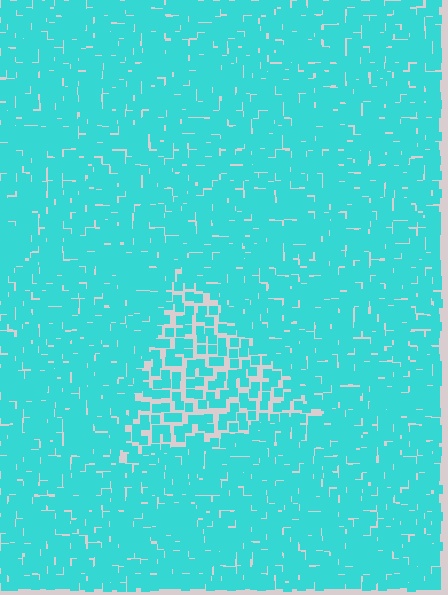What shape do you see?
I see a triangle.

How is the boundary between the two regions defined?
The boundary is defined by a change in element density (approximately 1.9x ratio). All elements are the same color, size, and shape.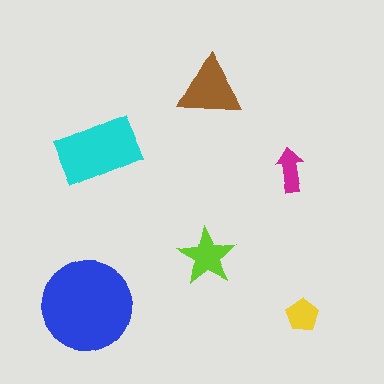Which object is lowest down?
The blue circle is bottommost.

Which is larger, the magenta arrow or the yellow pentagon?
The yellow pentagon.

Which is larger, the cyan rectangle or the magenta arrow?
The cyan rectangle.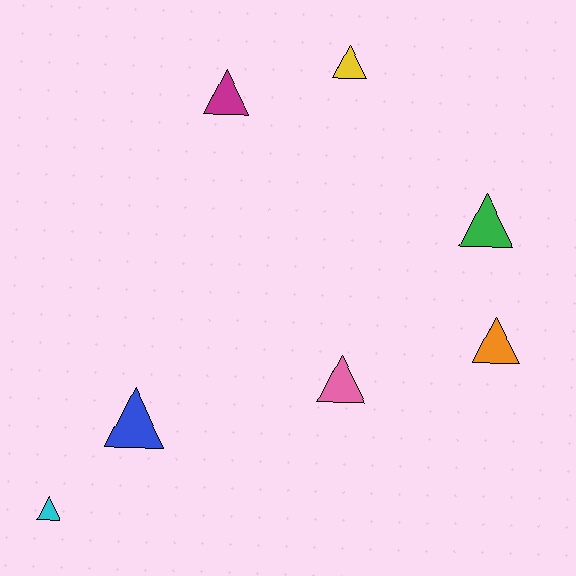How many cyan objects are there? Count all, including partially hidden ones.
There is 1 cyan object.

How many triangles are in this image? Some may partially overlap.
There are 7 triangles.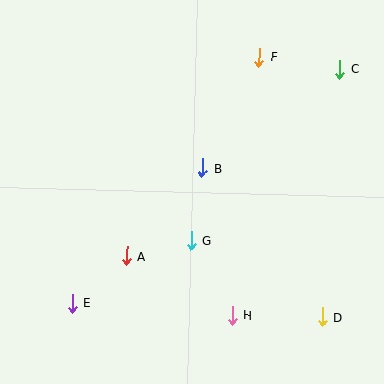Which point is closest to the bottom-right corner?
Point D is closest to the bottom-right corner.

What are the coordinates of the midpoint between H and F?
The midpoint between H and F is at (246, 186).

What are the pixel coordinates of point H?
Point H is at (232, 315).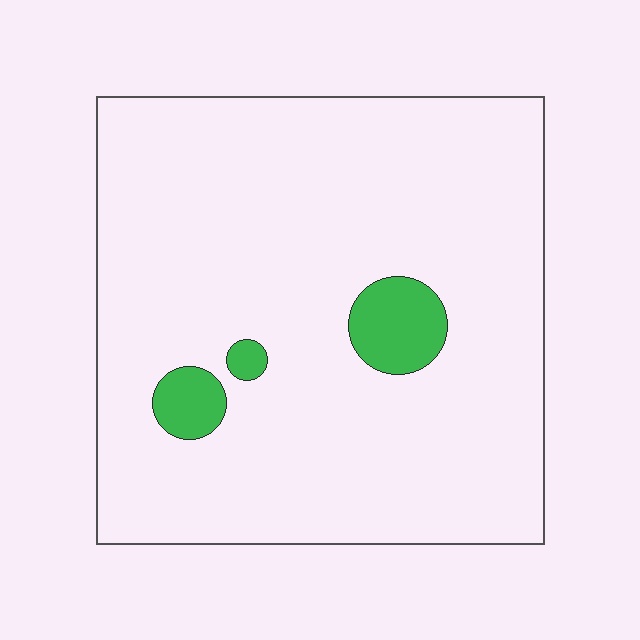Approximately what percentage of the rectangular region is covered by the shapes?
Approximately 5%.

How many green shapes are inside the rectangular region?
3.